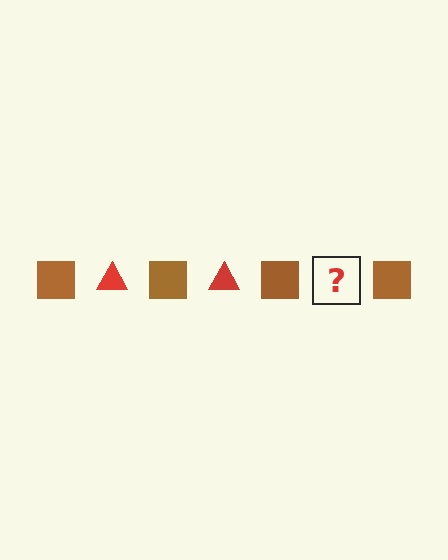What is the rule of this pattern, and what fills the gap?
The rule is that the pattern alternates between brown square and red triangle. The gap should be filled with a red triangle.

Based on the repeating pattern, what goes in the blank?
The blank should be a red triangle.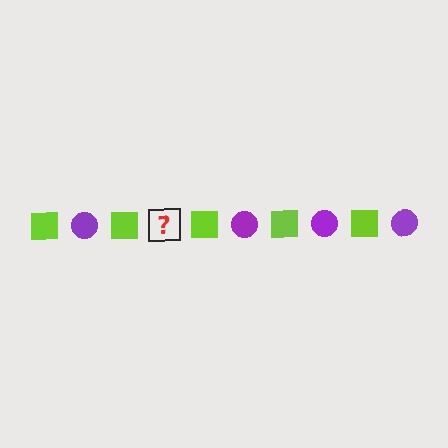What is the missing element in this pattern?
The missing element is a purple circle.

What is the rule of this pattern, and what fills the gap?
The rule is that the pattern alternates between lime square and purple circle. The gap should be filled with a purple circle.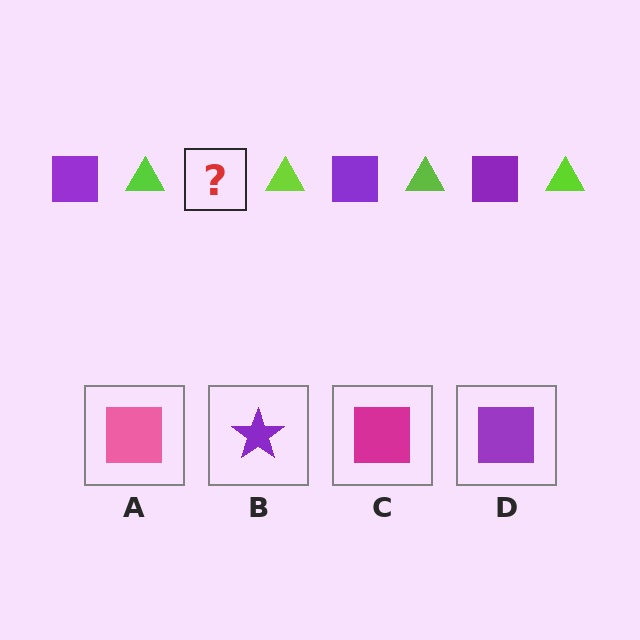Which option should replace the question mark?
Option D.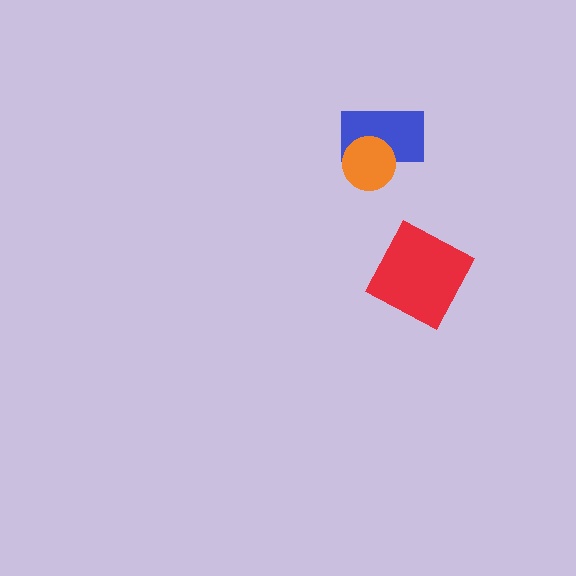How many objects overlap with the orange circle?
1 object overlaps with the orange circle.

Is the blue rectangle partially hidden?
Yes, it is partially covered by another shape.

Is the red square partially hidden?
No, no other shape covers it.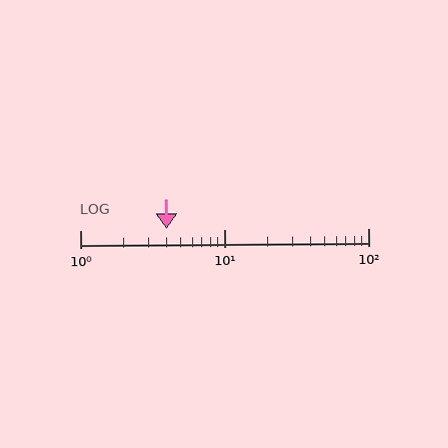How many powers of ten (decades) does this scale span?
The scale spans 2 decades, from 1 to 100.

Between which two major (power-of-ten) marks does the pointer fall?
The pointer is between 1 and 10.